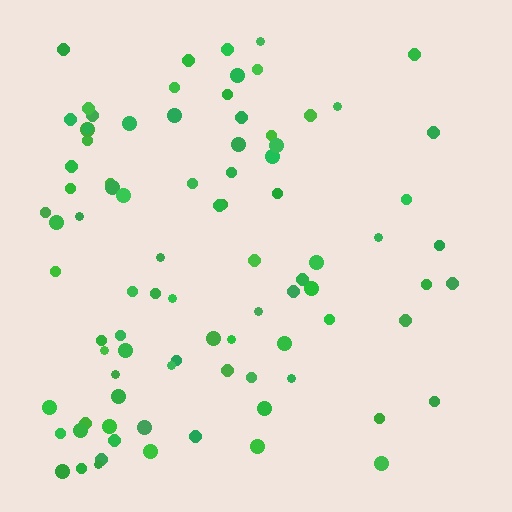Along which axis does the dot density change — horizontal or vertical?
Horizontal.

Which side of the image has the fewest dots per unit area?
The right.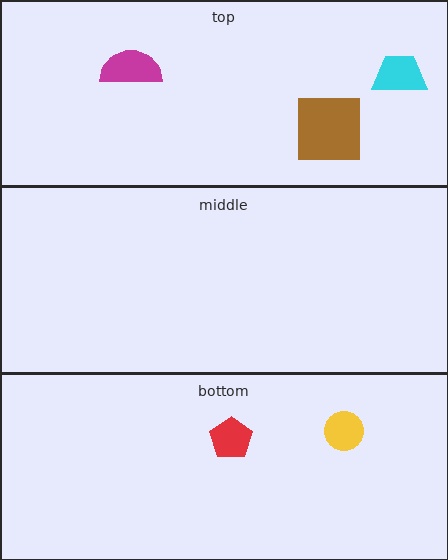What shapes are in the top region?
The brown square, the cyan trapezoid, the magenta semicircle.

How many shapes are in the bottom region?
2.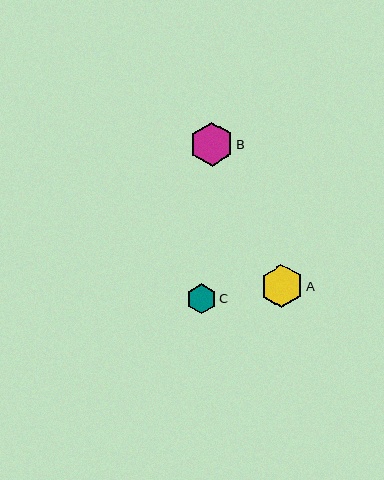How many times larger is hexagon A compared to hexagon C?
Hexagon A is approximately 1.4 times the size of hexagon C.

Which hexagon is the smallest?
Hexagon C is the smallest with a size of approximately 30 pixels.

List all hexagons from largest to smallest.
From largest to smallest: B, A, C.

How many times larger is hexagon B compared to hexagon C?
Hexagon B is approximately 1.5 times the size of hexagon C.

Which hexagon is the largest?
Hexagon B is the largest with a size of approximately 44 pixels.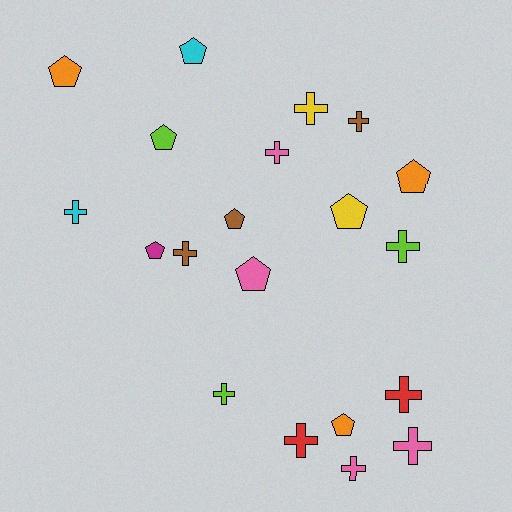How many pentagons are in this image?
There are 9 pentagons.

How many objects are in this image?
There are 20 objects.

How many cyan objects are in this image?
There are 2 cyan objects.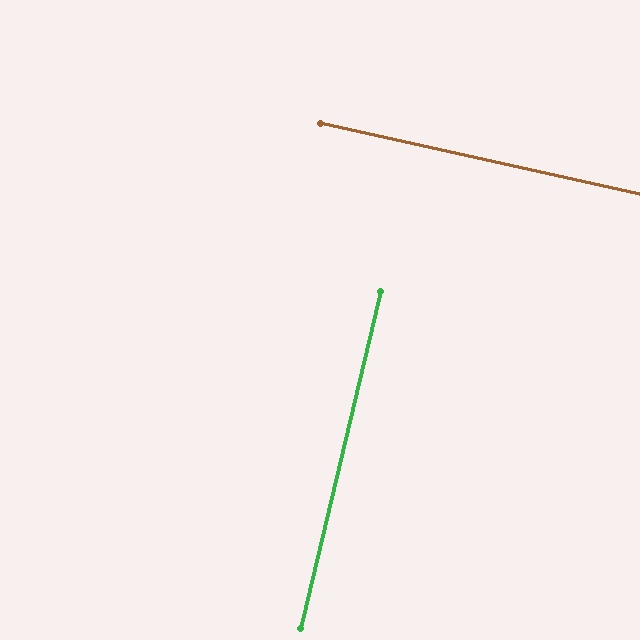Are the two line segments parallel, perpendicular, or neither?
Perpendicular — they meet at approximately 89°.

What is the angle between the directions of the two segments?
Approximately 89 degrees.